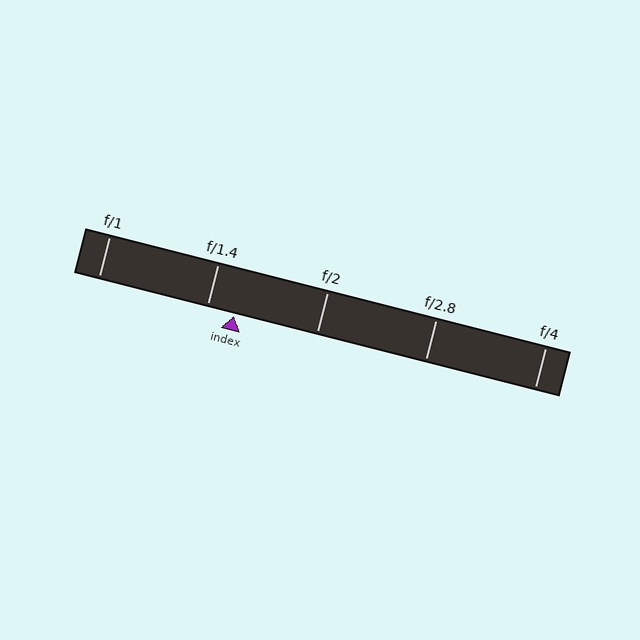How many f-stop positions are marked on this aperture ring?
There are 5 f-stop positions marked.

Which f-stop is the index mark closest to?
The index mark is closest to f/1.4.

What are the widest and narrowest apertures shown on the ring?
The widest aperture shown is f/1 and the narrowest is f/4.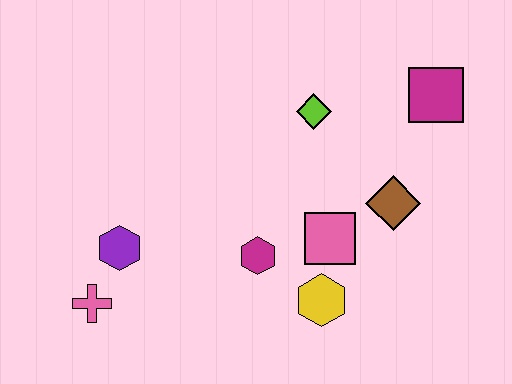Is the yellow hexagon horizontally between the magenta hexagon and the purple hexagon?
No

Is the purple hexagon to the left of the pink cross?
No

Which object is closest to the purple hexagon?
The pink cross is closest to the purple hexagon.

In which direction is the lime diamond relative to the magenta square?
The lime diamond is to the left of the magenta square.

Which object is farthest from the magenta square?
The pink cross is farthest from the magenta square.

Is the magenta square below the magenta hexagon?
No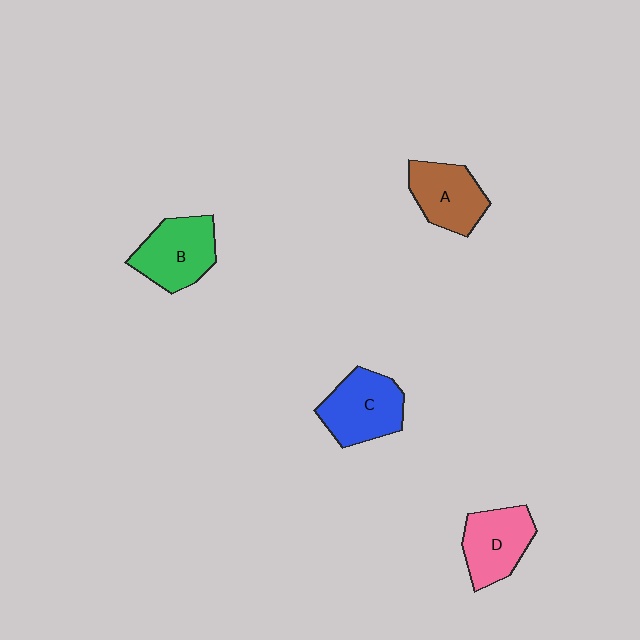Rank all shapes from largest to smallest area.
From largest to smallest: C (blue), B (green), D (pink), A (brown).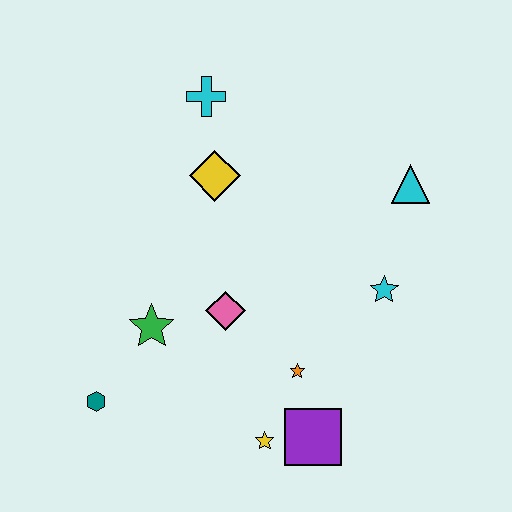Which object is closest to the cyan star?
The cyan triangle is closest to the cyan star.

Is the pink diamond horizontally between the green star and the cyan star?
Yes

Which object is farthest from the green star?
The cyan triangle is farthest from the green star.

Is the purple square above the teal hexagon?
No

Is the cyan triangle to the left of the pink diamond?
No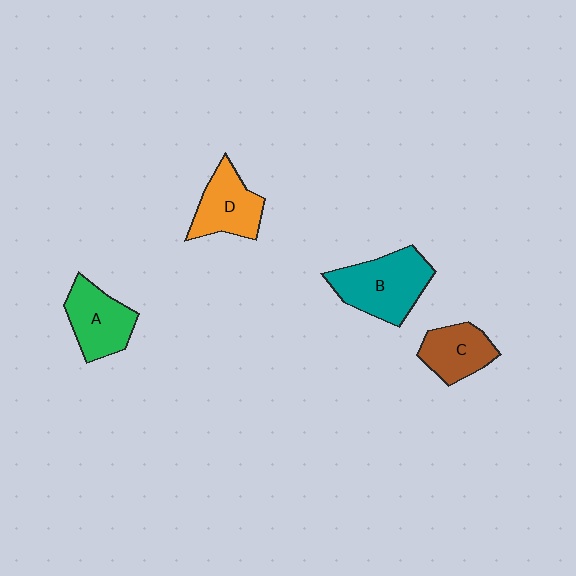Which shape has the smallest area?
Shape C (brown).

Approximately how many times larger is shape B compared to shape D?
Approximately 1.3 times.